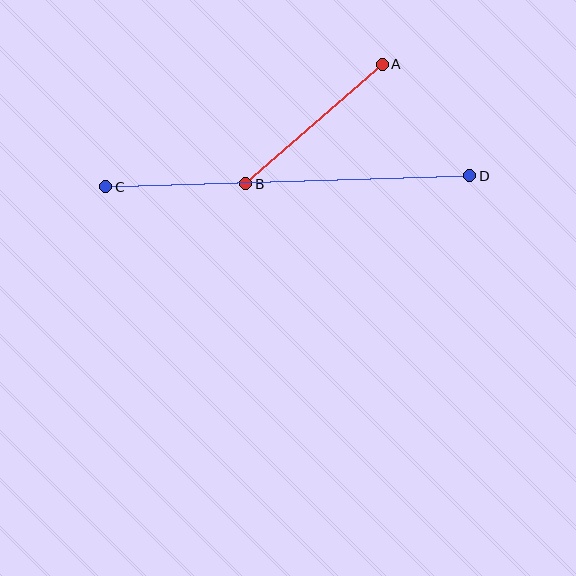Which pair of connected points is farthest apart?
Points C and D are farthest apart.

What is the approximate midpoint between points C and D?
The midpoint is at approximately (288, 181) pixels.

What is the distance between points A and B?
The distance is approximately 181 pixels.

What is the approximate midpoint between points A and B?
The midpoint is at approximately (314, 124) pixels.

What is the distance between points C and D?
The distance is approximately 364 pixels.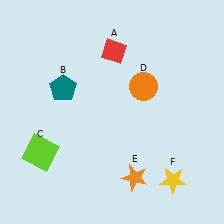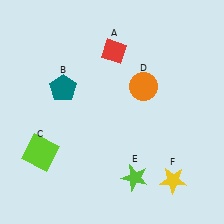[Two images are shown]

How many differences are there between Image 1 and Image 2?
There is 1 difference between the two images.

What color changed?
The star (E) changed from orange in Image 1 to lime in Image 2.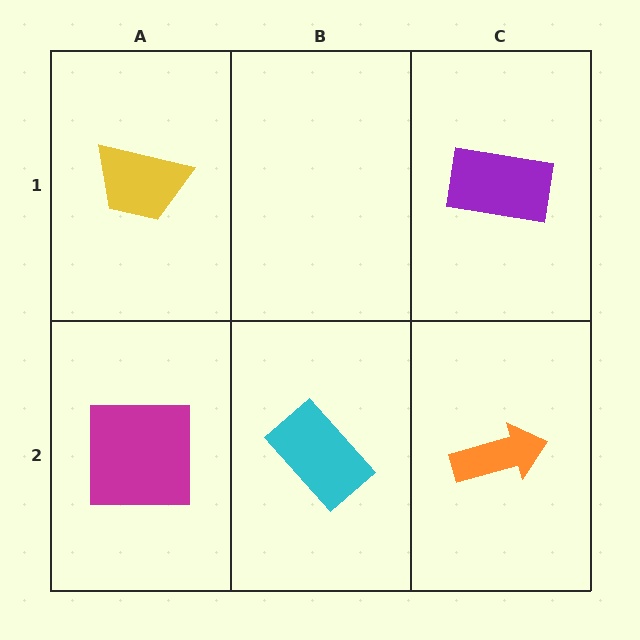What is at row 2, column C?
An orange arrow.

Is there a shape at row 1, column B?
No, that cell is empty.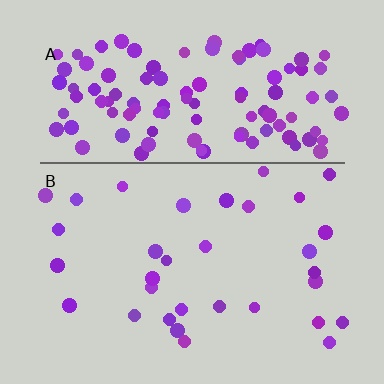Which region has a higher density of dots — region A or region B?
A (the top).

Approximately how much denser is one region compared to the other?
Approximately 3.7× — region A over region B.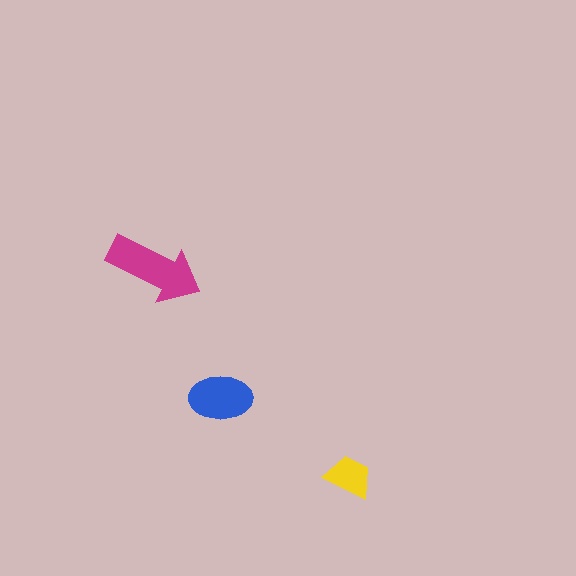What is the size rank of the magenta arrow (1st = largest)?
1st.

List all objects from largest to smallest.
The magenta arrow, the blue ellipse, the yellow trapezoid.